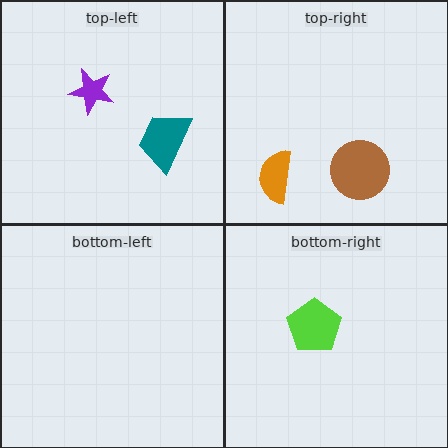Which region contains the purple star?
The top-left region.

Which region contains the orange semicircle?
The top-right region.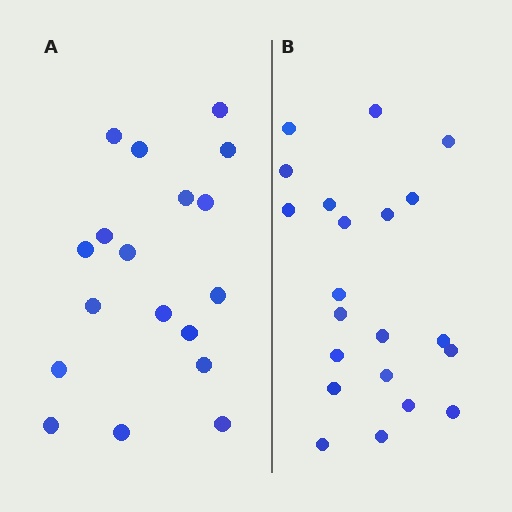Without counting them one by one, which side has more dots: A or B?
Region B (the right region) has more dots.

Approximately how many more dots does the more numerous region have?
Region B has just a few more — roughly 2 or 3 more dots than region A.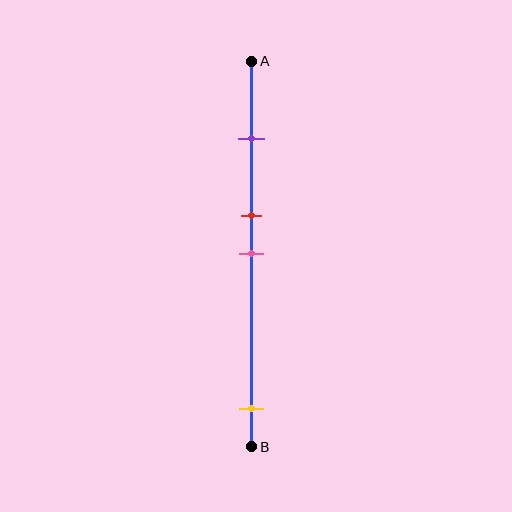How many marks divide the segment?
There are 4 marks dividing the segment.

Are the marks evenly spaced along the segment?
No, the marks are not evenly spaced.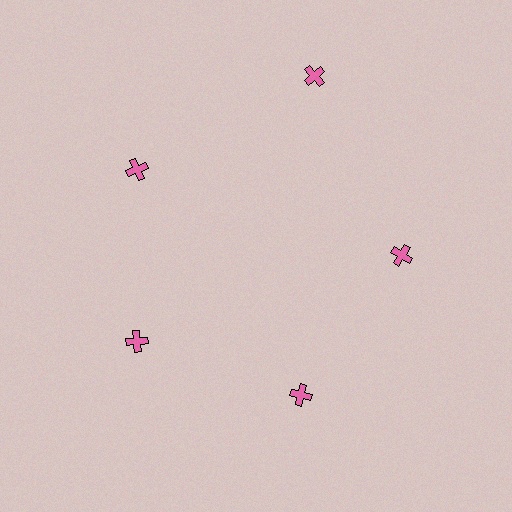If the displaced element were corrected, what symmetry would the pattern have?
It would have 5-fold rotational symmetry — the pattern would map onto itself every 72 degrees.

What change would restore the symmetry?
The symmetry would be restored by moving it inward, back onto the ring so that all 5 crosses sit at equal angles and equal distance from the center.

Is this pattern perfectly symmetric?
No. The 5 pink crosses are arranged in a ring, but one element near the 1 o'clock position is pushed outward from the center, breaking the 5-fold rotational symmetry.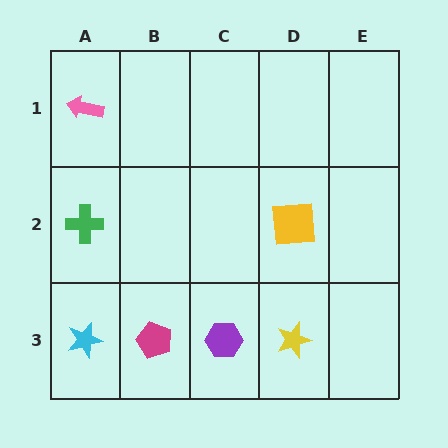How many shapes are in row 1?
1 shape.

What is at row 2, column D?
A yellow square.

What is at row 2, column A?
A green cross.